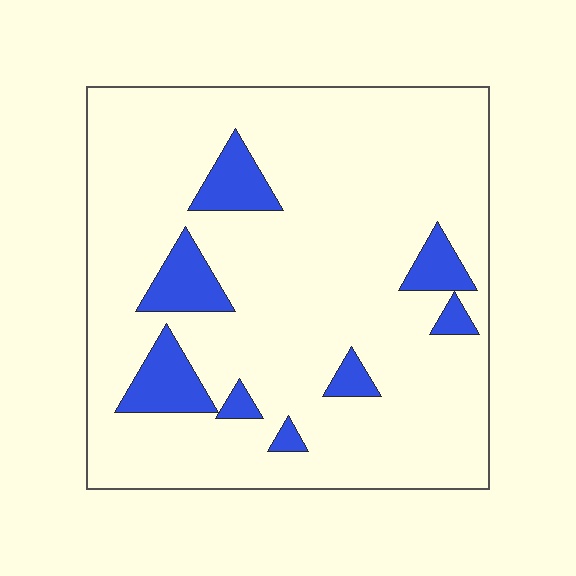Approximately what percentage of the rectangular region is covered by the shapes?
Approximately 15%.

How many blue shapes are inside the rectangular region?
8.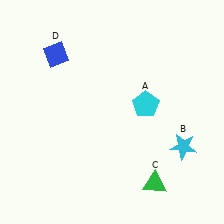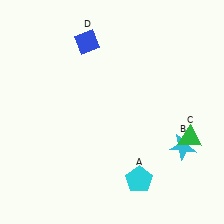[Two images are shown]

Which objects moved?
The objects that moved are: the cyan pentagon (A), the green triangle (C), the blue diamond (D).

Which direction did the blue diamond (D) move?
The blue diamond (D) moved right.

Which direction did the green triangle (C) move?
The green triangle (C) moved up.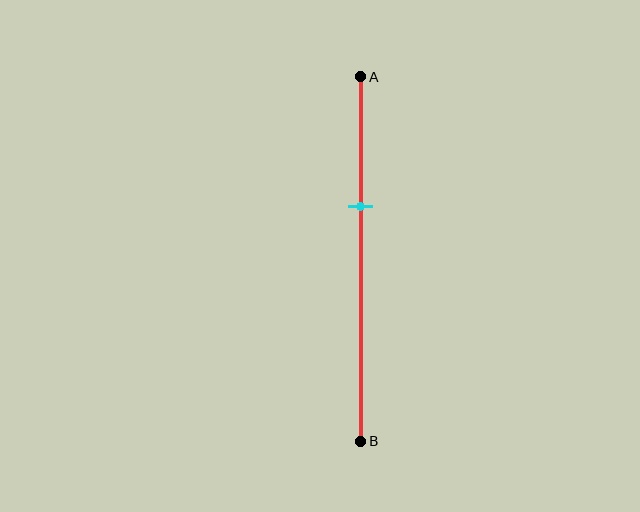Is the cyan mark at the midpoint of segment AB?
No, the mark is at about 35% from A, not at the 50% midpoint.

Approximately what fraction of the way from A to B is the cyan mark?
The cyan mark is approximately 35% of the way from A to B.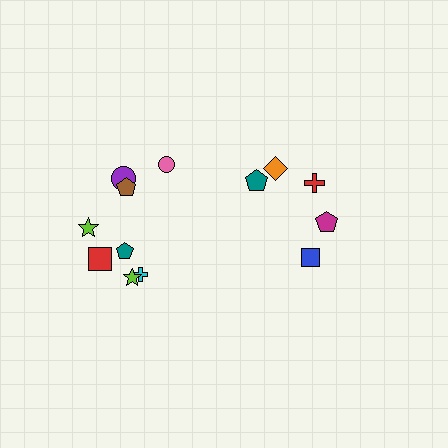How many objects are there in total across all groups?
There are 13 objects.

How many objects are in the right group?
There are 5 objects.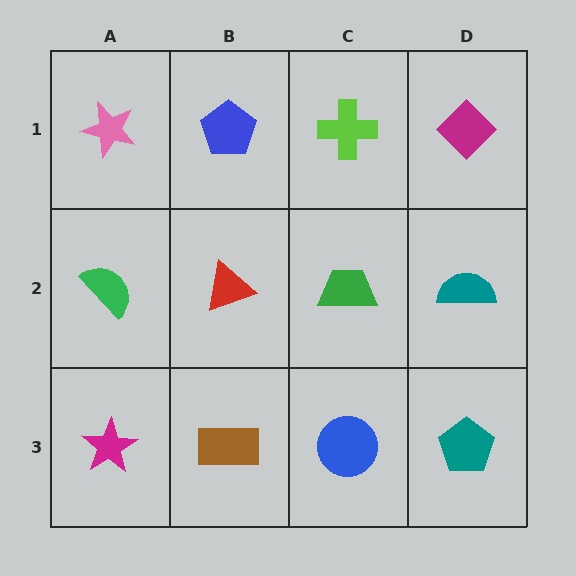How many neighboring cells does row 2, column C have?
4.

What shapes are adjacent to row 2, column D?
A magenta diamond (row 1, column D), a teal pentagon (row 3, column D), a green trapezoid (row 2, column C).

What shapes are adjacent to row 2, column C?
A lime cross (row 1, column C), a blue circle (row 3, column C), a red triangle (row 2, column B), a teal semicircle (row 2, column D).